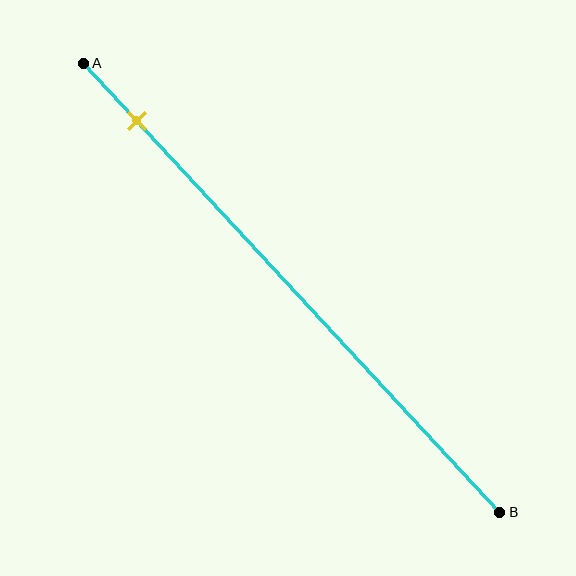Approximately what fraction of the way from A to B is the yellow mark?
The yellow mark is approximately 15% of the way from A to B.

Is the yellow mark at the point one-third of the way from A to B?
No, the mark is at about 15% from A, not at the 33% one-third point.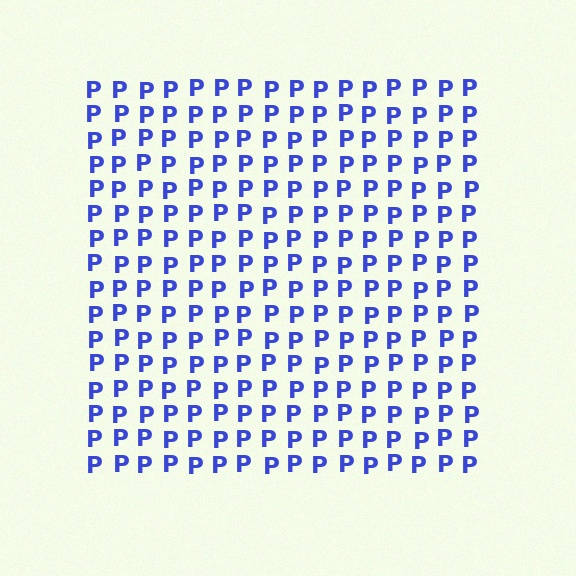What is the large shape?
The large shape is a square.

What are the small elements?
The small elements are letter P's.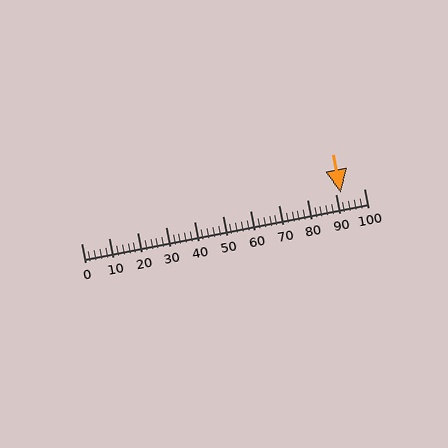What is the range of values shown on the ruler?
The ruler shows values from 0 to 100.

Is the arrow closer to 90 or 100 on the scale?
The arrow is closer to 90.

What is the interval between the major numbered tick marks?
The major tick marks are spaced 10 units apart.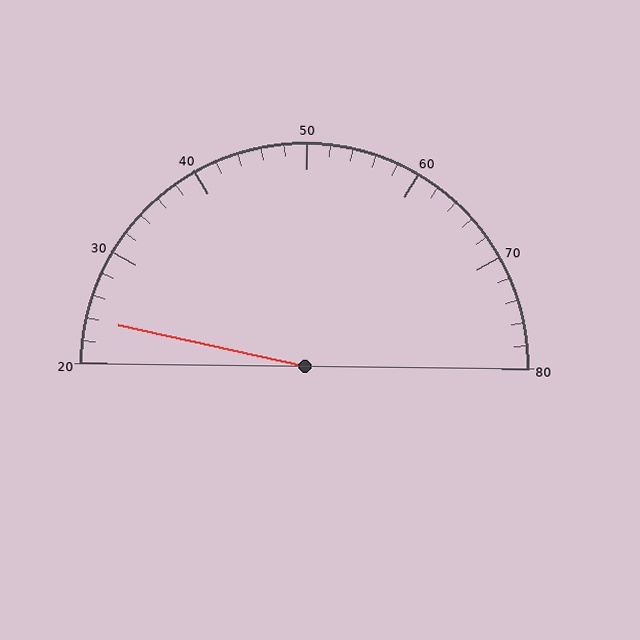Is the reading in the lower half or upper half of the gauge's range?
The reading is in the lower half of the range (20 to 80).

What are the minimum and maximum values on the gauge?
The gauge ranges from 20 to 80.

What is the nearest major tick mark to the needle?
The nearest major tick mark is 20.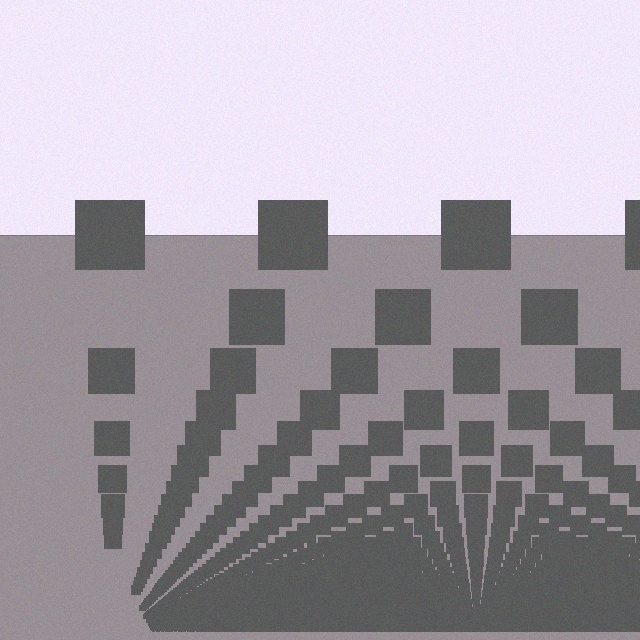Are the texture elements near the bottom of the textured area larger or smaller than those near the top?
Smaller. The gradient is inverted — elements near the bottom are smaller and denser.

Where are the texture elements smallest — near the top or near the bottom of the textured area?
Near the bottom.